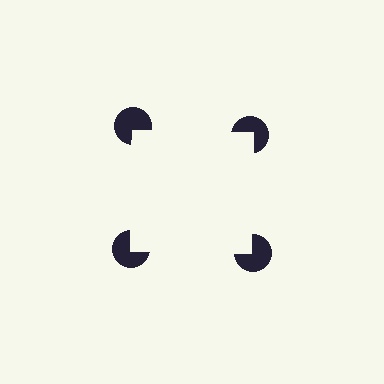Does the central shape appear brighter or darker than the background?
It typically appears slightly brighter than the background, even though no actual brightness change is drawn.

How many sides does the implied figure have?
4 sides.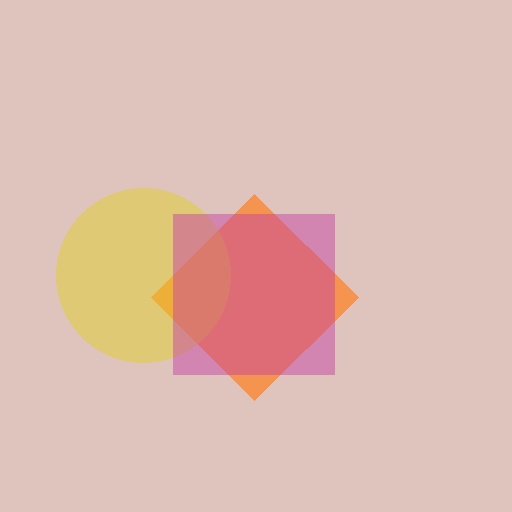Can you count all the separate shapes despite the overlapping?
Yes, there are 3 separate shapes.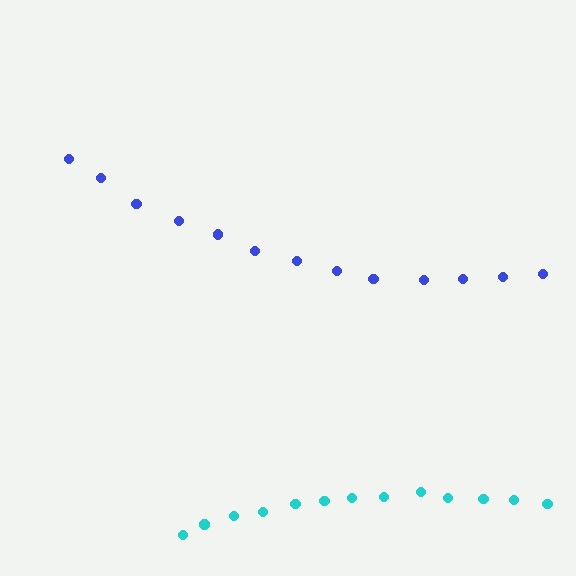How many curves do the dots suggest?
There are 2 distinct paths.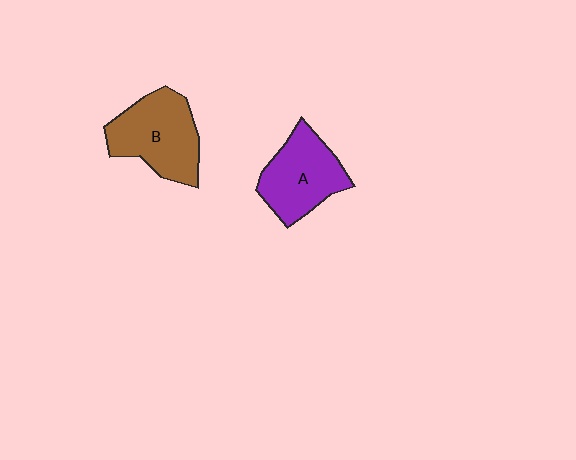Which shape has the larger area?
Shape B (brown).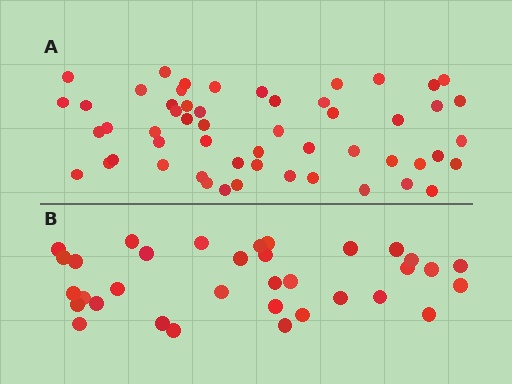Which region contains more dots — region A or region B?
Region A (the top region) has more dots.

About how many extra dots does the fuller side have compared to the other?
Region A has approximately 20 more dots than region B.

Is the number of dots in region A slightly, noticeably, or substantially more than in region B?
Region A has substantially more. The ratio is roughly 1.6 to 1.